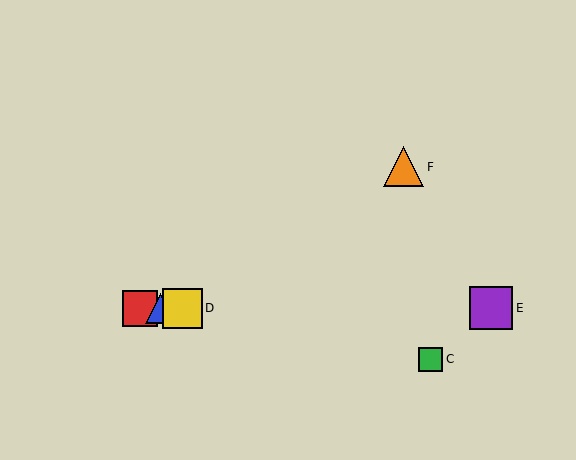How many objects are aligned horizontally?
4 objects (A, B, D, E) are aligned horizontally.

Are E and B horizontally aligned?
Yes, both are at y≈308.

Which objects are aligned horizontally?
Objects A, B, D, E are aligned horizontally.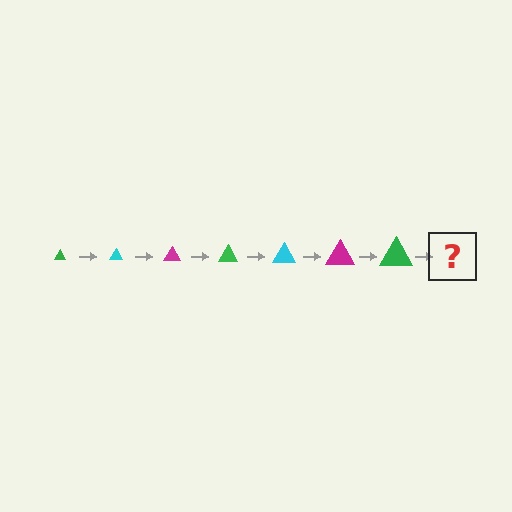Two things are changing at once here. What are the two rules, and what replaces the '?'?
The two rules are that the triangle grows larger each step and the color cycles through green, cyan, and magenta. The '?' should be a cyan triangle, larger than the previous one.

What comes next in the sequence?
The next element should be a cyan triangle, larger than the previous one.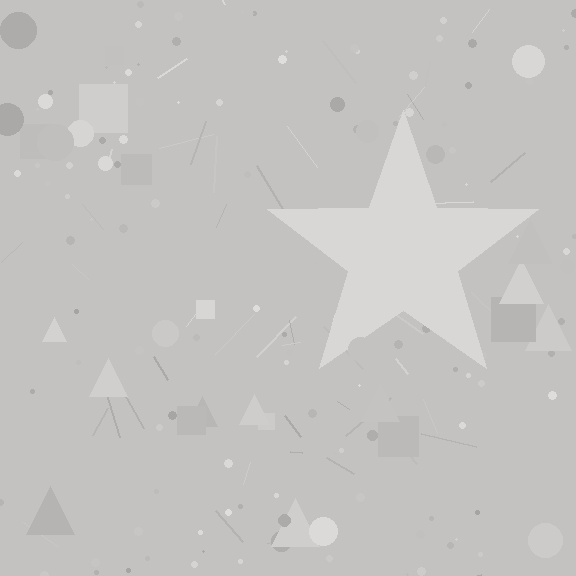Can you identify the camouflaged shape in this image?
The camouflaged shape is a star.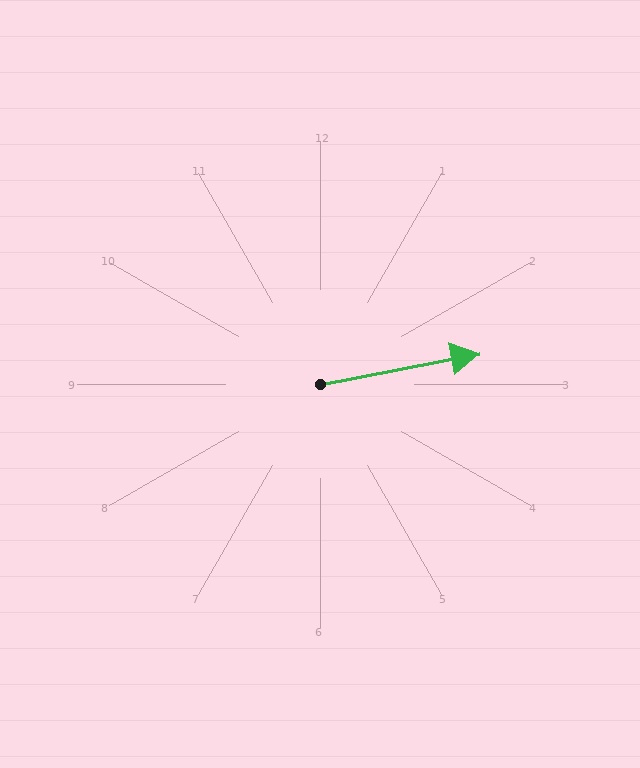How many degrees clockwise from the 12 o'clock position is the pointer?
Approximately 79 degrees.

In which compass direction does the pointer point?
East.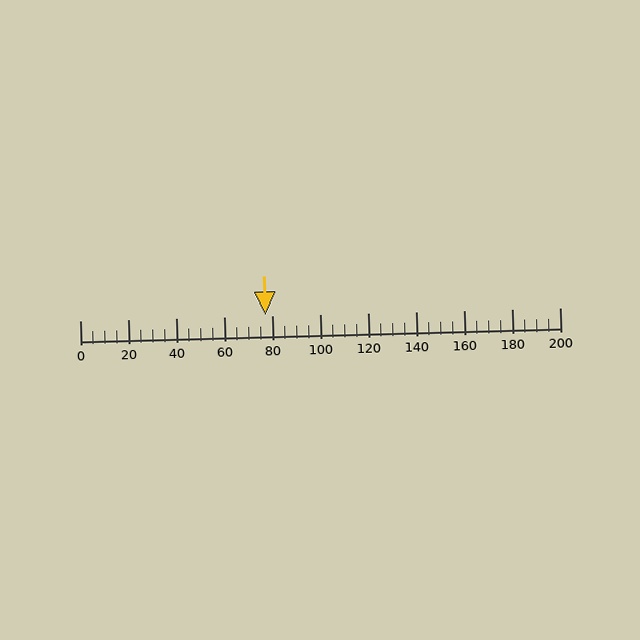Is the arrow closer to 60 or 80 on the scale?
The arrow is closer to 80.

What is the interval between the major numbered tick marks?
The major tick marks are spaced 20 units apart.